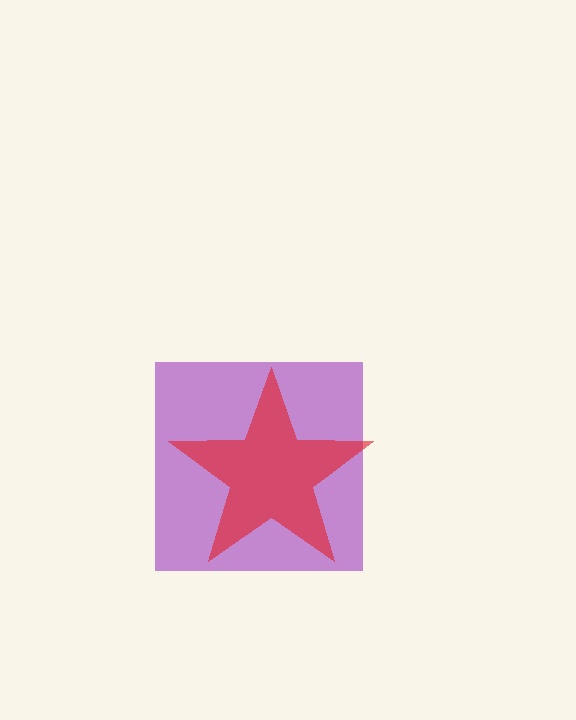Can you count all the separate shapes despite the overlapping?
Yes, there are 2 separate shapes.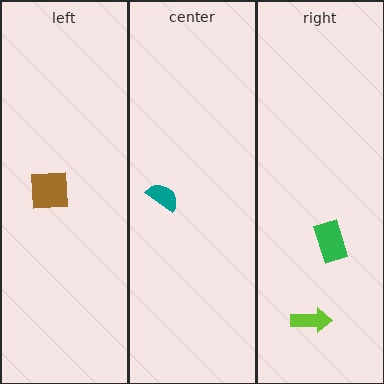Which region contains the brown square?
The left region.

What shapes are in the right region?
The green rectangle, the lime arrow.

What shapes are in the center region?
The teal semicircle.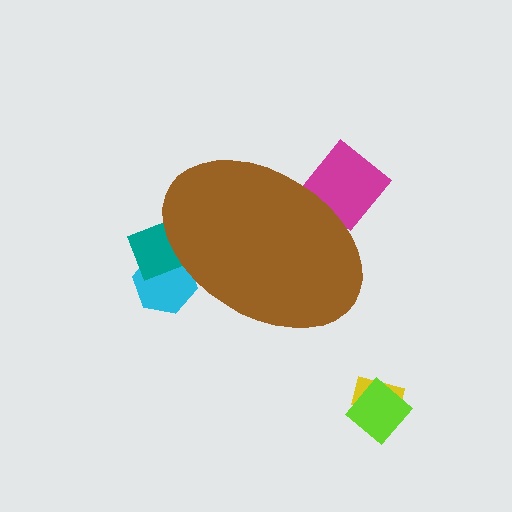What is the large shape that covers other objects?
A brown ellipse.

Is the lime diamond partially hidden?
No, the lime diamond is fully visible.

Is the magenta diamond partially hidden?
Yes, the magenta diamond is partially hidden behind the brown ellipse.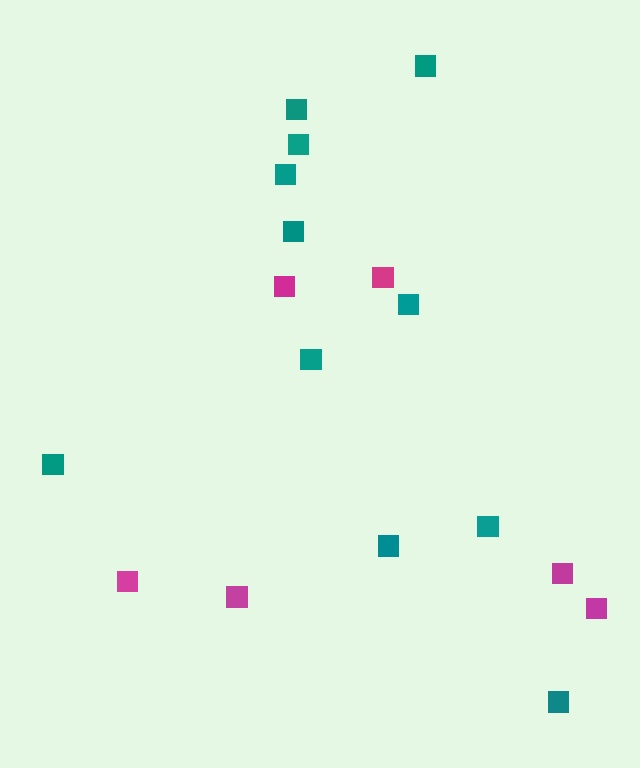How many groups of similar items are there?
There are 2 groups: one group of teal squares (11) and one group of magenta squares (6).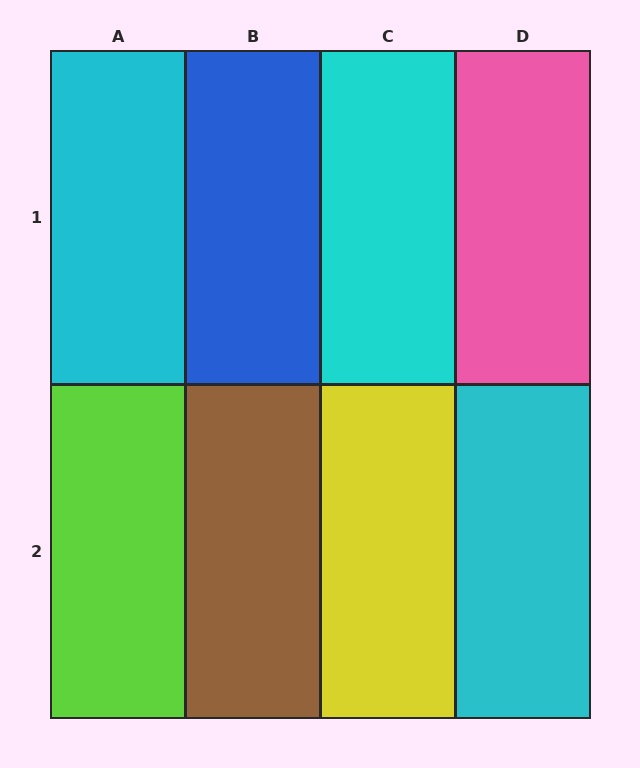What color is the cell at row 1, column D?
Pink.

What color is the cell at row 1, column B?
Blue.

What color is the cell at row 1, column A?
Cyan.